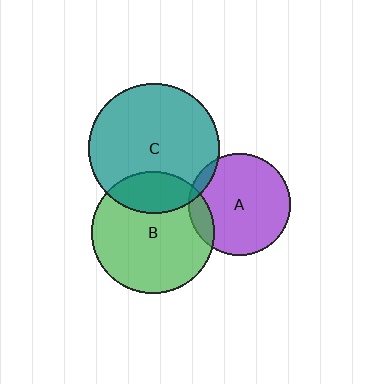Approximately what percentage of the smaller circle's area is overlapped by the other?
Approximately 25%.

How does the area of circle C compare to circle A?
Approximately 1.6 times.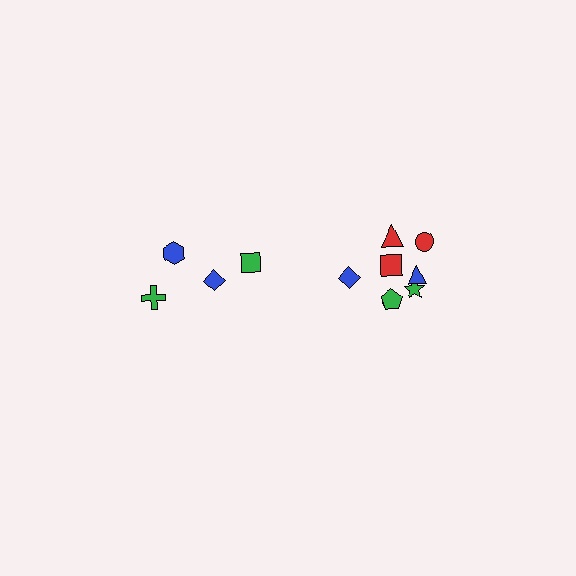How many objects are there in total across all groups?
There are 12 objects.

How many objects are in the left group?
There are 4 objects.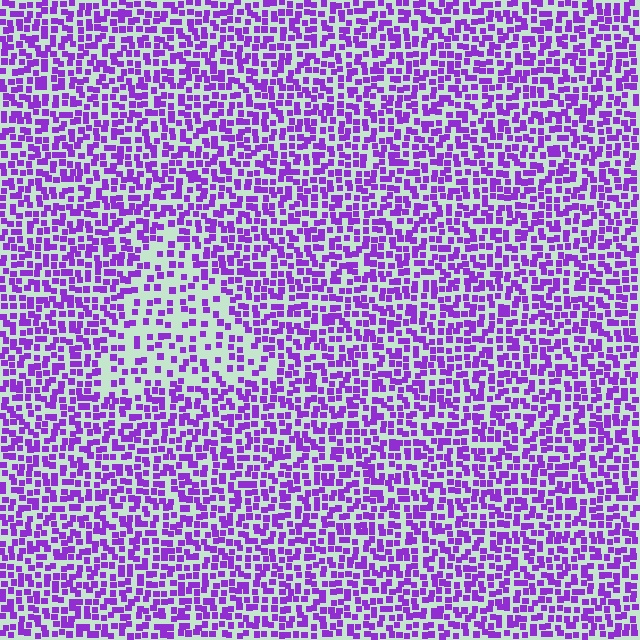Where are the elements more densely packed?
The elements are more densely packed outside the triangle boundary.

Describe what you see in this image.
The image contains small purple elements arranged at two different densities. A triangle-shaped region is visible where the elements are less densely packed than the surrounding area.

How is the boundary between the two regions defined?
The boundary is defined by a change in element density (approximately 2.0x ratio). All elements are the same color, size, and shape.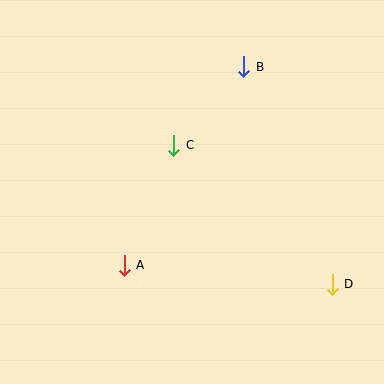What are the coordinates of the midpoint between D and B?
The midpoint between D and B is at (288, 175).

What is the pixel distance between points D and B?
The distance between D and B is 235 pixels.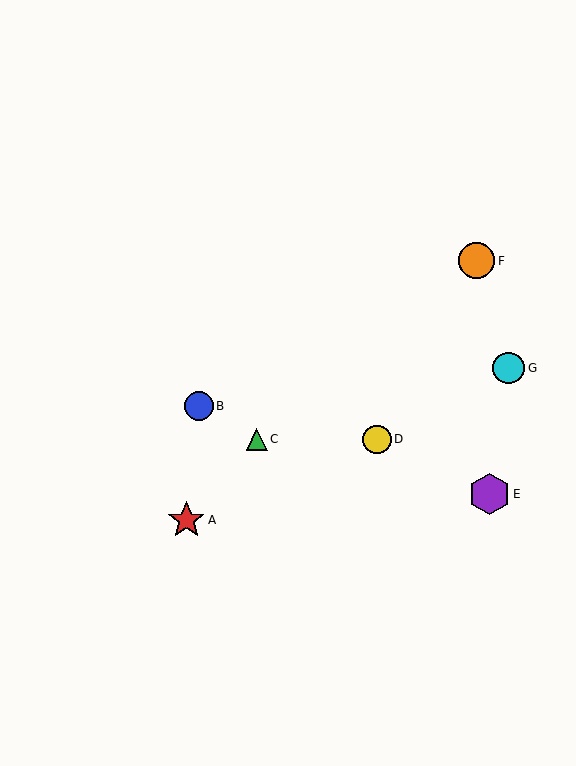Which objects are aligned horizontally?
Objects C, D are aligned horizontally.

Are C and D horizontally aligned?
Yes, both are at y≈439.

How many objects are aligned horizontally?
2 objects (C, D) are aligned horizontally.